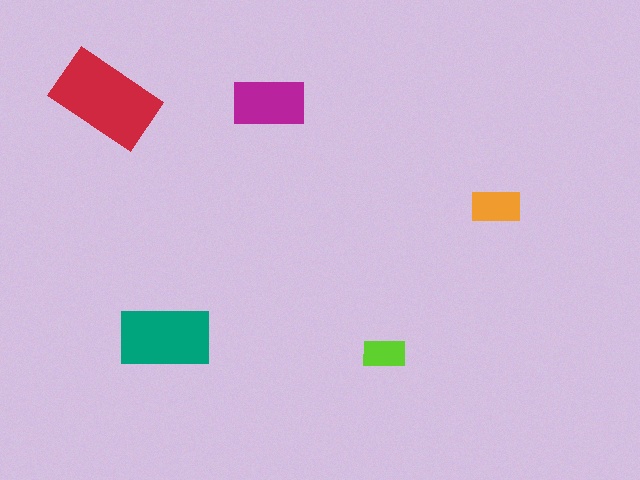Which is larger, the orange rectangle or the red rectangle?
The red one.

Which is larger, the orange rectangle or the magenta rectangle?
The magenta one.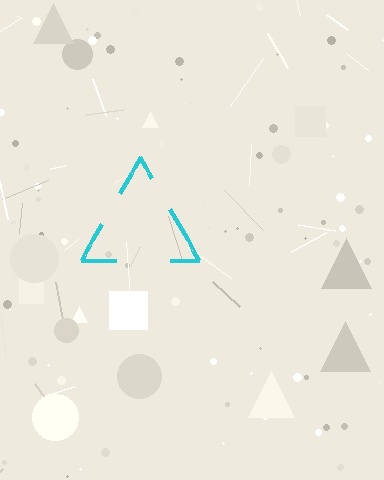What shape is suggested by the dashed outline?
The dashed outline suggests a triangle.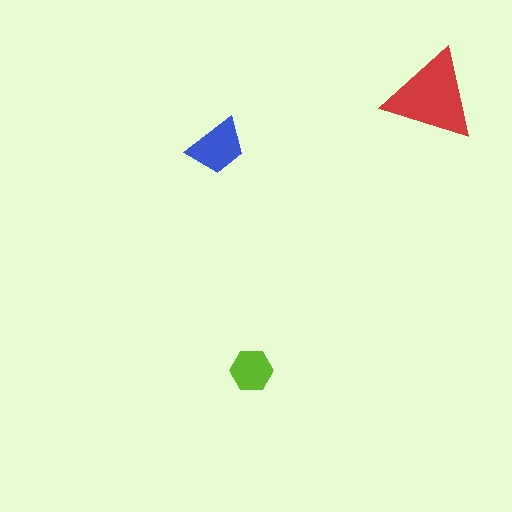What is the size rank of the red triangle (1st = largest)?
1st.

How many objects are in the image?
There are 3 objects in the image.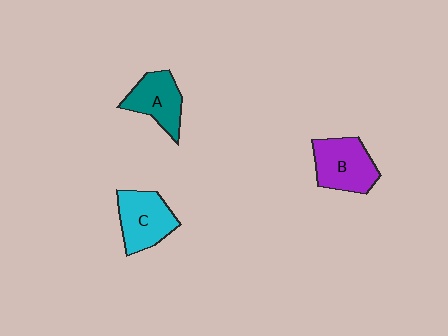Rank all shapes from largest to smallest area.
From largest to smallest: B (purple), C (cyan), A (teal).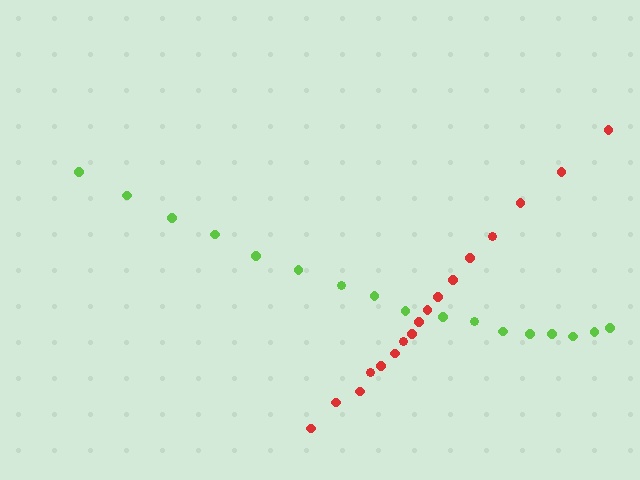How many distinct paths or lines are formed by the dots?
There are 2 distinct paths.